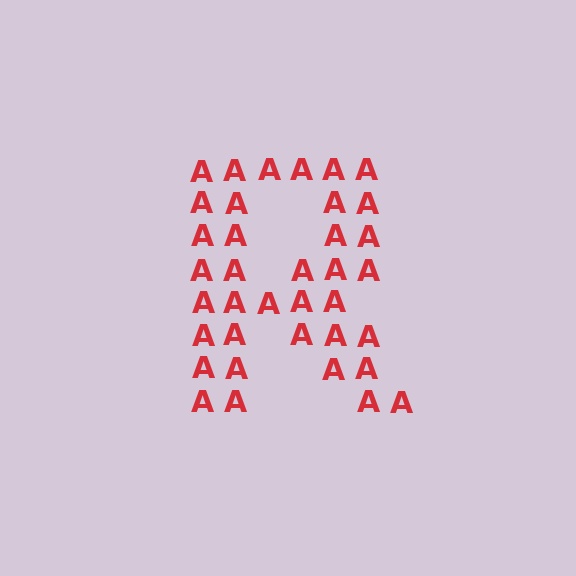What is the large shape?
The large shape is the letter R.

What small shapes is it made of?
It is made of small letter A's.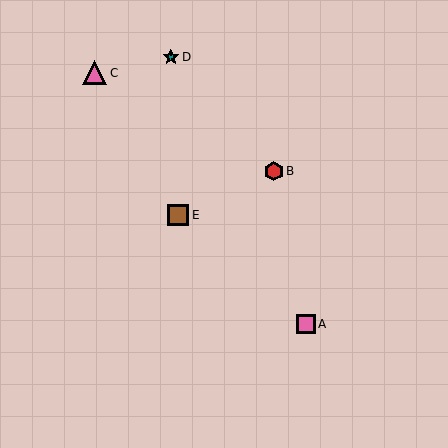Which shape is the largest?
The pink triangle (labeled C) is the largest.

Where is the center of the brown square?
The center of the brown square is at (178, 215).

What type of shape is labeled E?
Shape E is a brown square.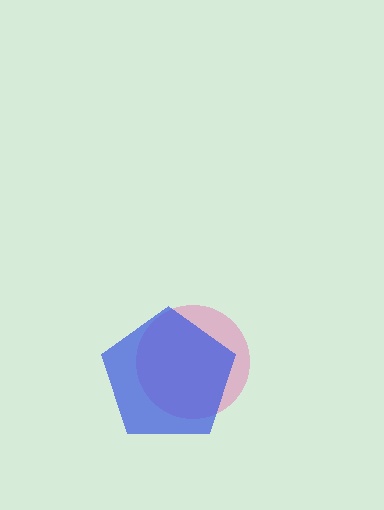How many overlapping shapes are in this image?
There are 2 overlapping shapes in the image.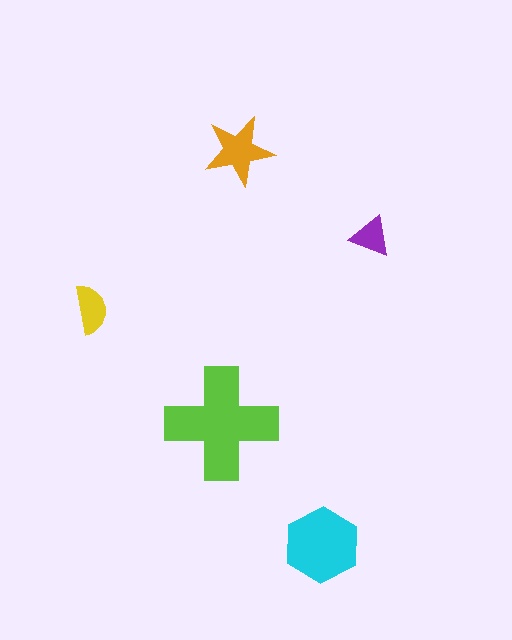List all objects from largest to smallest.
The lime cross, the cyan hexagon, the orange star, the yellow semicircle, the purple triangle.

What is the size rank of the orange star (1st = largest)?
3rd.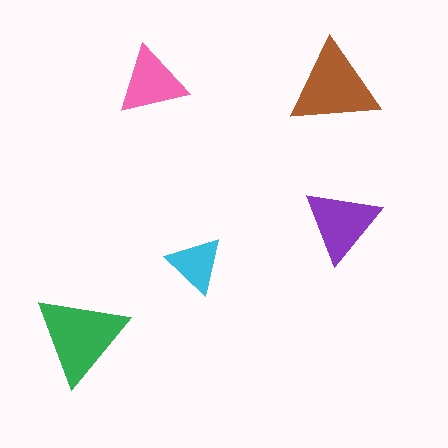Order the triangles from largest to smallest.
the green one, the brown one, the purple one, the pink one, the cyan one.